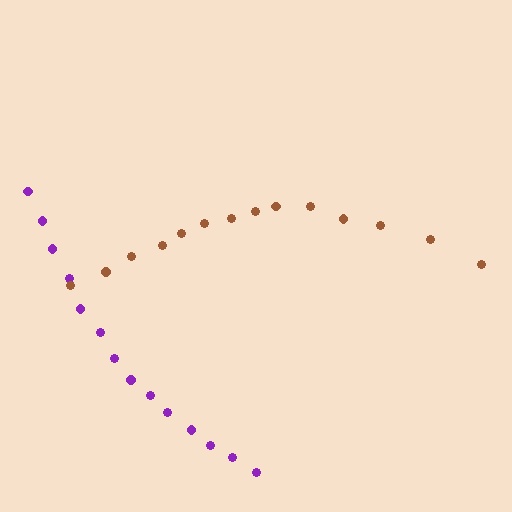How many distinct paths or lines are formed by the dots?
There are 2 distinct paths.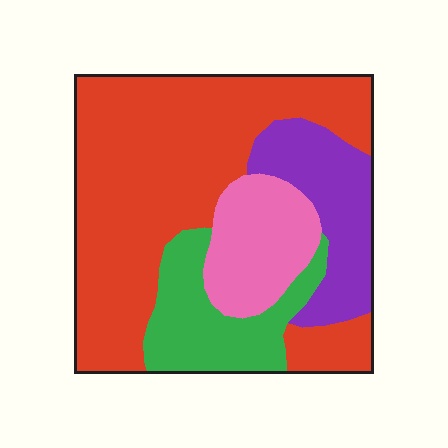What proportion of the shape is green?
Green covers about 15% of the shape.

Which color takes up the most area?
Red, at roughly 55%.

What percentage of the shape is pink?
Pink takes up about one eighth (1/8) of the shape.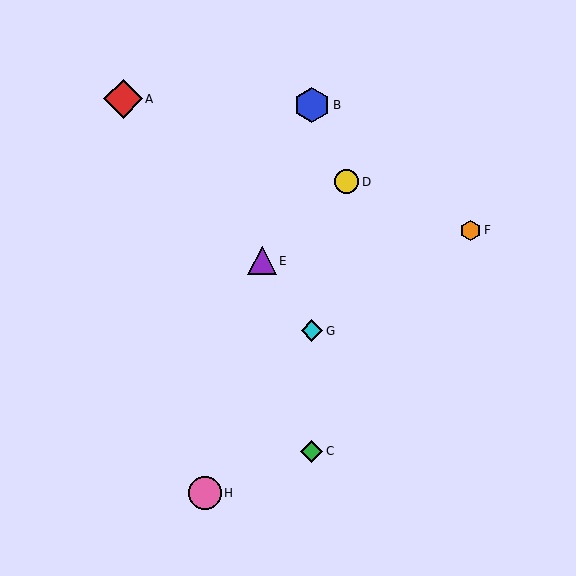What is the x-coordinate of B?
Object B is at x≈312.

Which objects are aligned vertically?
Objects B, C, G are aligned vertically.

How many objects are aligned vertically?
3 objects (B, C, G) are aligned vertically.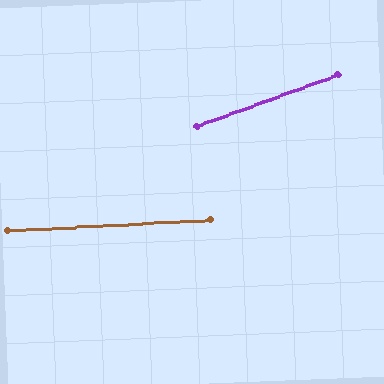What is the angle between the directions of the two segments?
Approximately 17 degrees.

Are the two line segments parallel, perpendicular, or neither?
Neither parallel nor perpendicular — they differ by about 17°.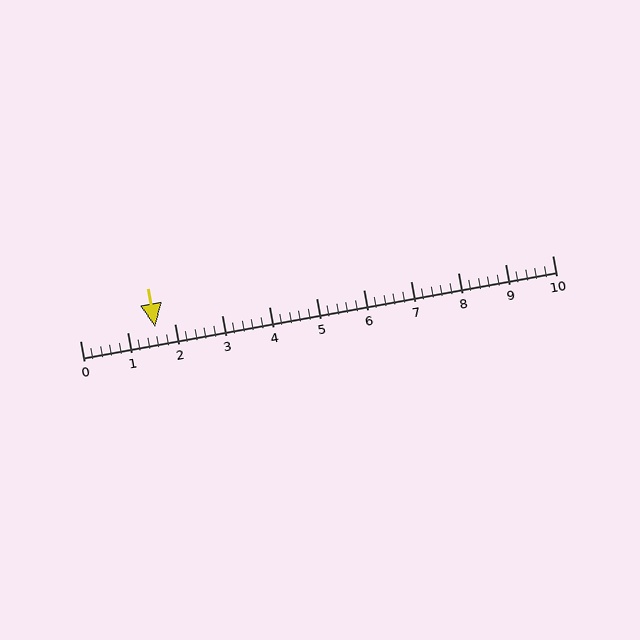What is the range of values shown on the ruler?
The ruler shows values from 0 to 10.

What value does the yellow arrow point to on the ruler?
The yellow arrow points to approximately 1.6.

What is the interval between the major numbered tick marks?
The major tick marks are spaced 1 units apart.